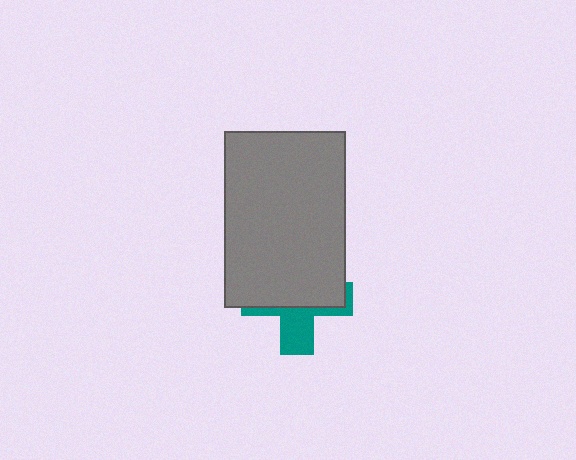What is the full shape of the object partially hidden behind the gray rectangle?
The partially hidden object is a teal cross.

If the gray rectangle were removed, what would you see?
You would see the complete teal cross.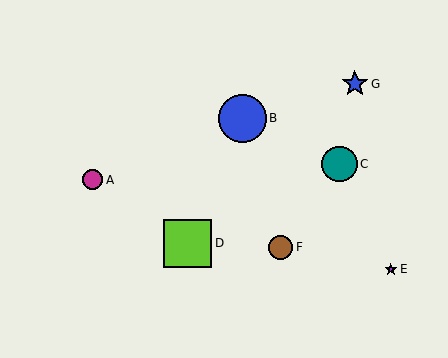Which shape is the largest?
The lime square (labeled D) is the largest.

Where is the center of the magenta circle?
The center of the magenta circle is at (93, 180).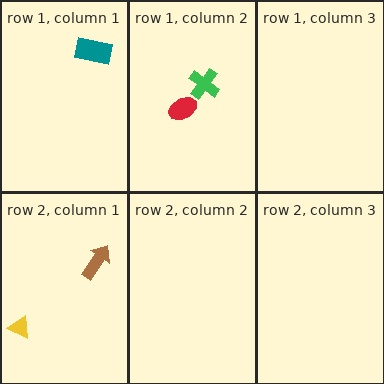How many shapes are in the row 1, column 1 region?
1.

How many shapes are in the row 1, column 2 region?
2.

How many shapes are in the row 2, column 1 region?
2.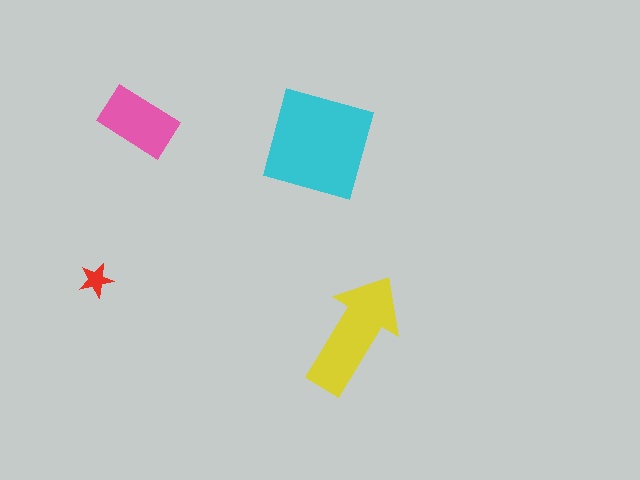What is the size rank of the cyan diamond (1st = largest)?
1st.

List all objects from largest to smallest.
The cyan diamond, the yellow arrow, the pink rectangle, the red star.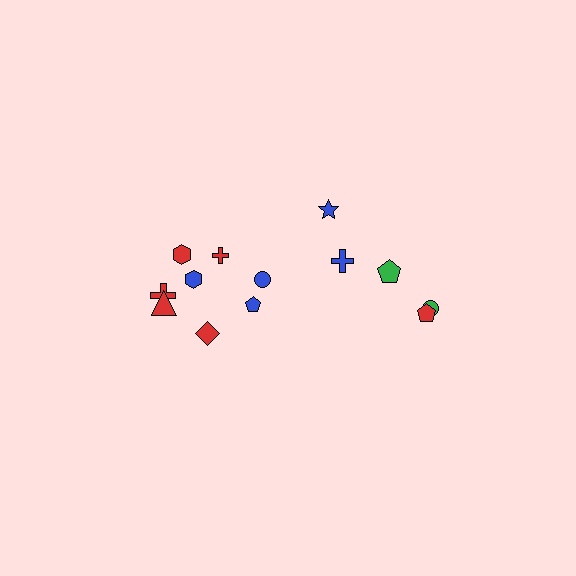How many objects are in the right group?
There are 5 objects.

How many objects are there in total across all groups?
There are 13 objects.